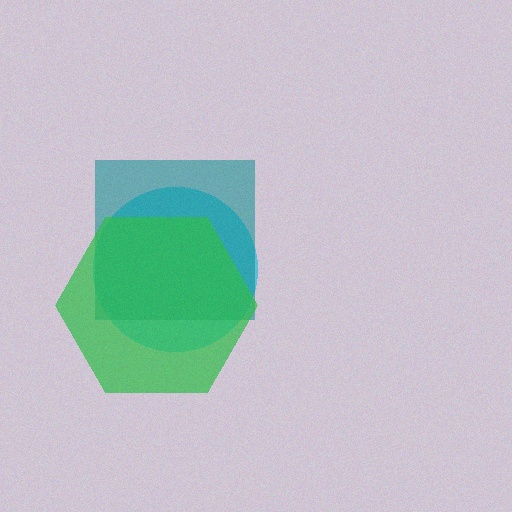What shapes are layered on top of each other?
The layered shapes are: a cyan circle, a teal square, a green hexagon.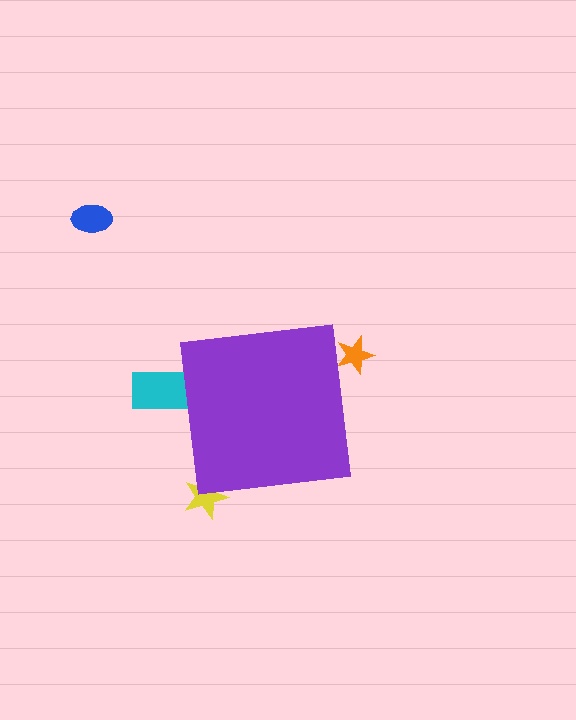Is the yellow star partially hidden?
Yes, the yellow star is partially hidden behind the purple square.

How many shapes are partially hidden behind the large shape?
3 shapes are partially hidden.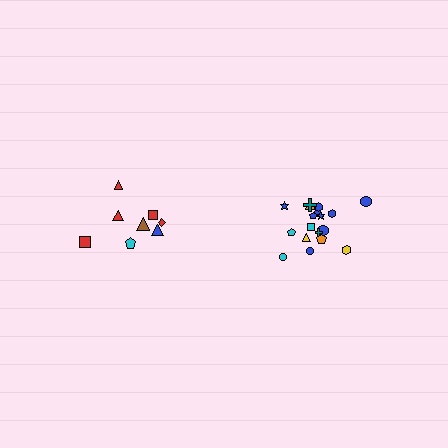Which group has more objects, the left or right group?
The right group.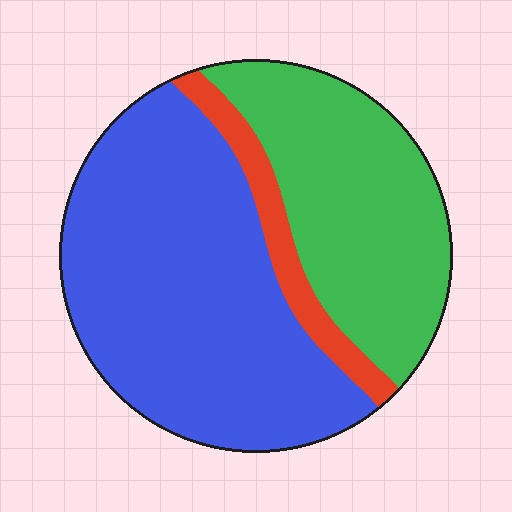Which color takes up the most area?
Blue, at roughly 55%.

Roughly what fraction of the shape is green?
Green covers around 35% of the shape.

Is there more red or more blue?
Blue.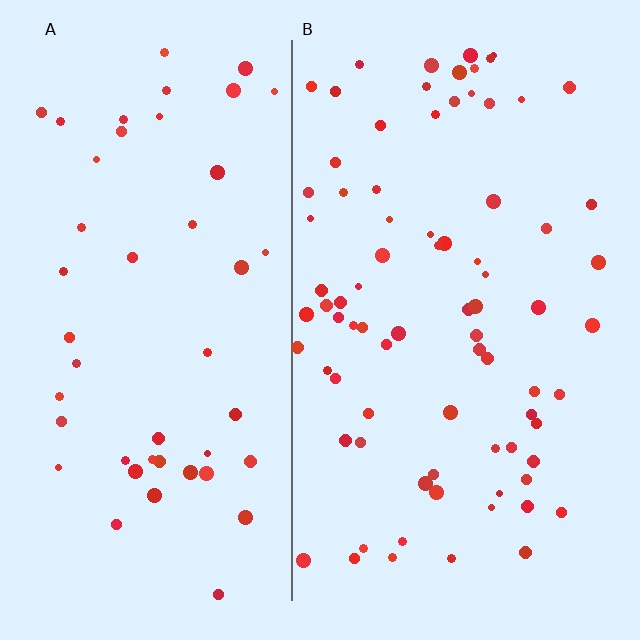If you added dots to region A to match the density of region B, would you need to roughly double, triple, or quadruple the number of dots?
Approximately double.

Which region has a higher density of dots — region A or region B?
B (the right).